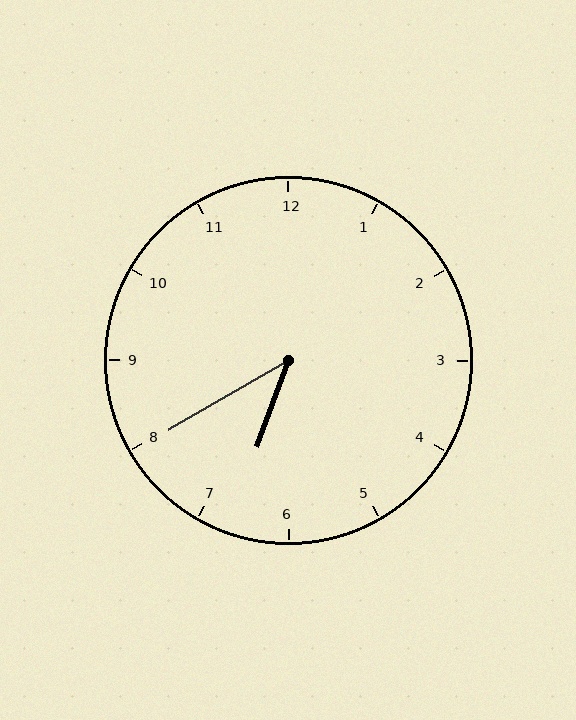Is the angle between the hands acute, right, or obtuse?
It is acute.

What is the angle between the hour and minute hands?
Approximately 40 degrees.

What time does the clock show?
6:40.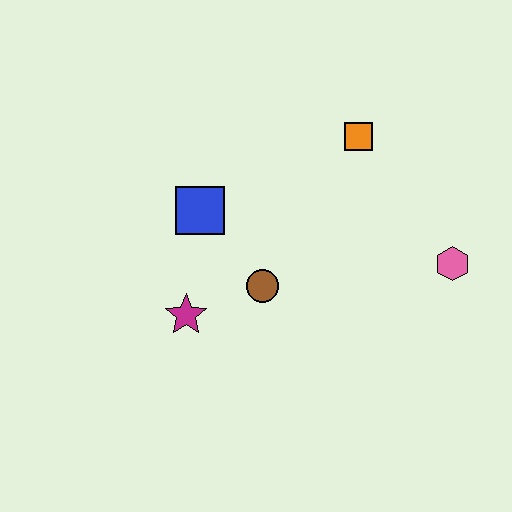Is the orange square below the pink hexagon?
No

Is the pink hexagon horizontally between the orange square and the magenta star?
No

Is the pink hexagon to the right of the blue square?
Yes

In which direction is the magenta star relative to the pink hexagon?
The magenta star is to the left of the pink hexagon.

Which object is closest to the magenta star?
The brown circle is closest to the magenta star.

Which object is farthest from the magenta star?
The pink hexagon is farthest from the magenta star.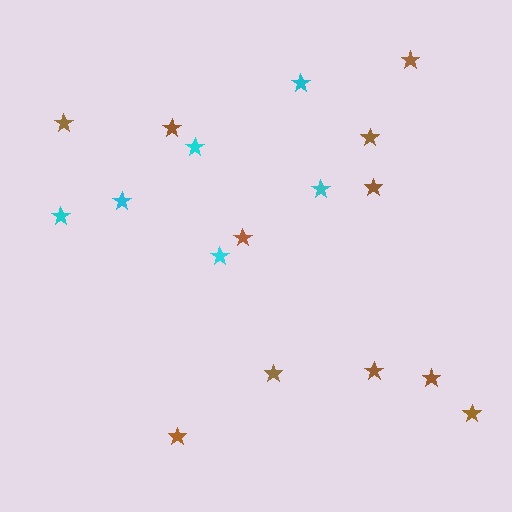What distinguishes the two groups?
There are 2 groups: one group of cyan stars (6) and one group of brown stars (11).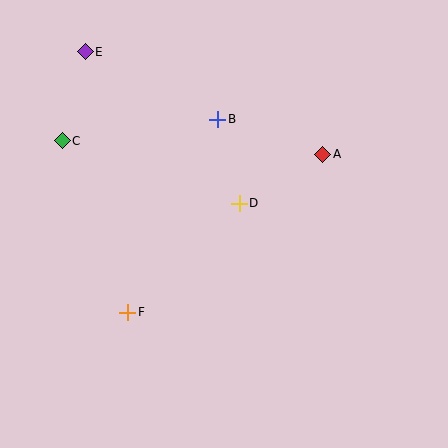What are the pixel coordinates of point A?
Point A is at (323, 154).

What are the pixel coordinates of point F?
Point F is at (128, 312).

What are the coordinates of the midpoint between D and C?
The midpoint between D and C is at (151, 172).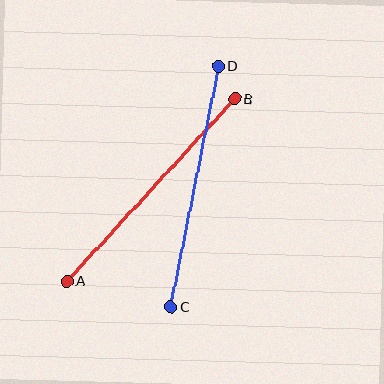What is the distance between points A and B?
The distance is approximately 248 pixels.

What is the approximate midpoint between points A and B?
The midpoint is at approximately (151, 190) pixels.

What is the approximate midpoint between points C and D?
The midpoint is at approximately (195, 186) pixels.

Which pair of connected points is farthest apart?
Points A and B are farthest apart.